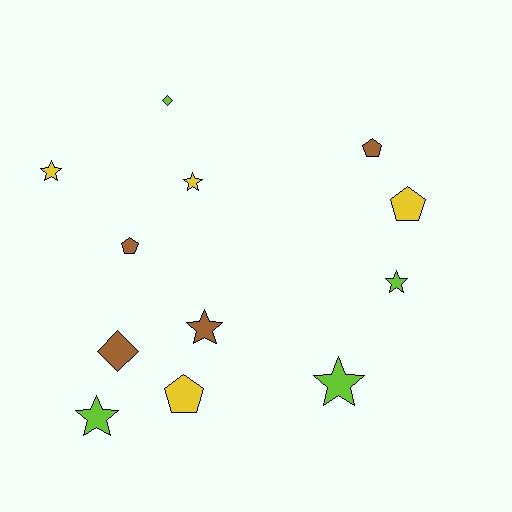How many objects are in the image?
There are 12 objects.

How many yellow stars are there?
There are 2 yellow stars.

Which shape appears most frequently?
Star, with 6 objects.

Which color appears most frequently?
Brown, with 4 objects.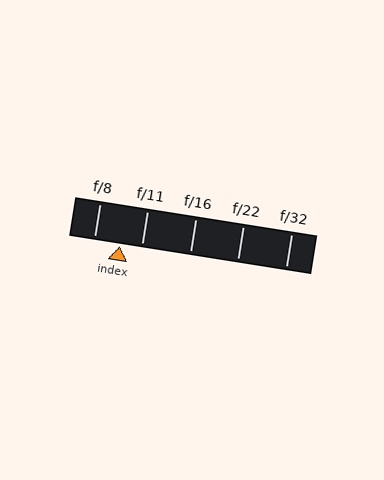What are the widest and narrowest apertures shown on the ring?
The widest aperture shown is f/8 and the narrowest is f/32.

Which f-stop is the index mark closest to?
The index mark is closest to f/11.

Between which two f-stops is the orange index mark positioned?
The index mark is between f/8 and f/11.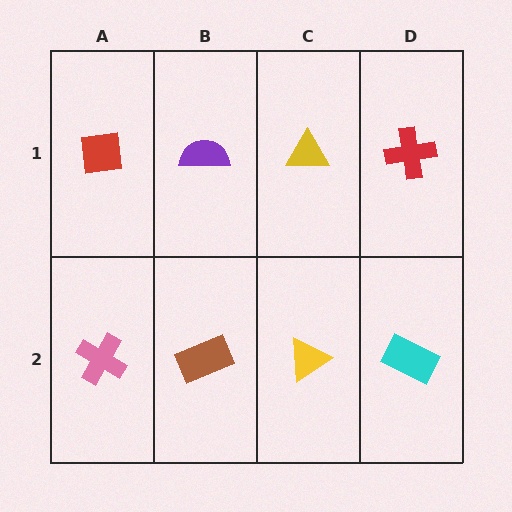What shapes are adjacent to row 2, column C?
A yellow triangle (row 1, column C), a brown rectangle (row 2, column B), a cyan rectangle (row 2, column D).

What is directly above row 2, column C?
A yellow triangle.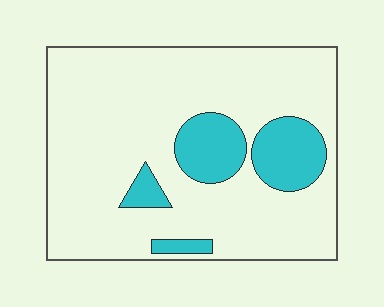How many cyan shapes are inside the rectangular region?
4.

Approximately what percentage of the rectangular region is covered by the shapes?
Approximately 15%.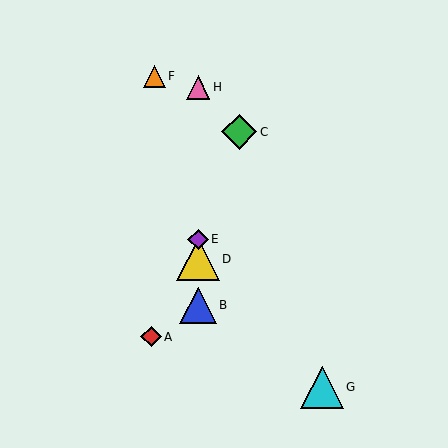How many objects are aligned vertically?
4 objects (B, D, E, H) are aligned vertically.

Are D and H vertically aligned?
Yes, both are at x≈198.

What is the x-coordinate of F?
Object F is at x≈154.